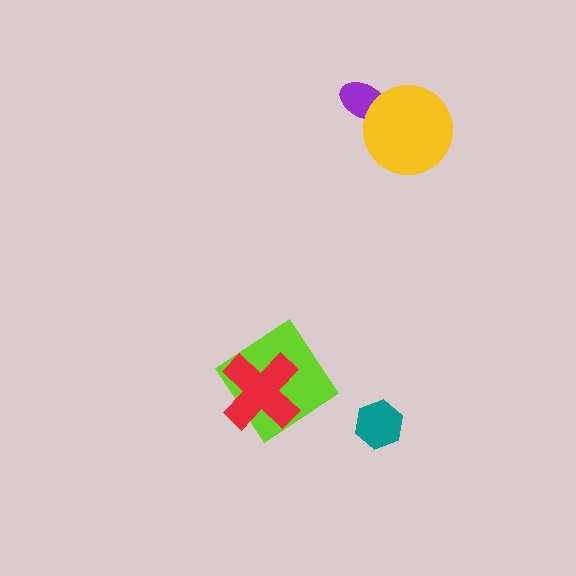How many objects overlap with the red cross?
1 object overlaps with the red cross.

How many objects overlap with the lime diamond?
1 object overlaps with the lime diamond.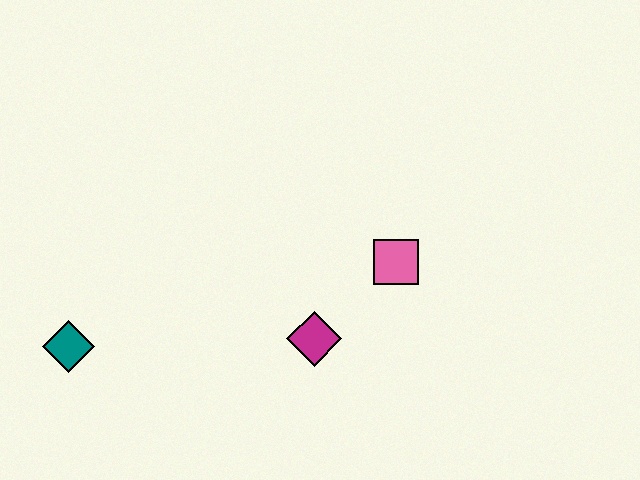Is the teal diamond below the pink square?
Yes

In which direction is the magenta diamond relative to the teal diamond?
The magenta diamond is to the right of the teal diamond.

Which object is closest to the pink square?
The magenta diamond is closest to the pink square.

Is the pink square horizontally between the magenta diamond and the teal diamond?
No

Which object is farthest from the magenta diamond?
The teal diamond is farthest from the magenta diamond.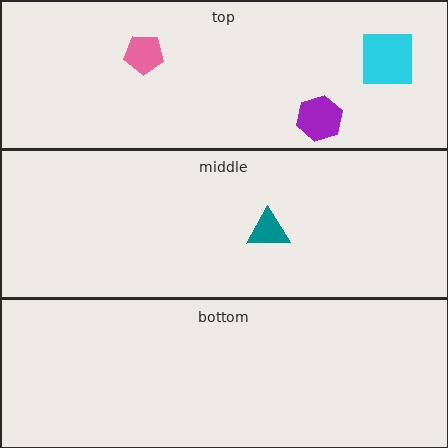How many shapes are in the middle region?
1.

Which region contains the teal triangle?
The middle region.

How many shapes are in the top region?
3.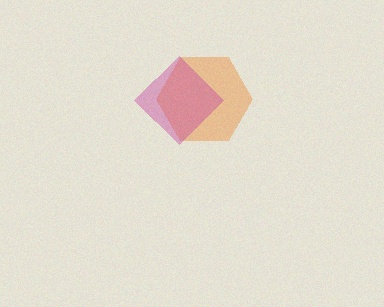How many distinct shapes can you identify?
There are 2 distinct shapes: an orange hexagon, a magenta diamond.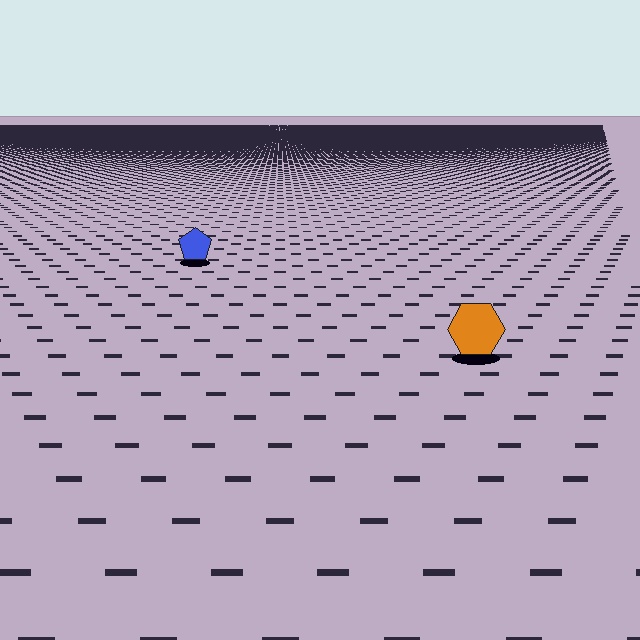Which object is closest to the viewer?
The orange hexagon is closest. The texture marks near it are larger and more spread out.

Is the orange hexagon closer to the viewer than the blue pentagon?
Yes. The orange hexagon is closer — you can tell from the texture gradient: the ground texture is coarser near it.